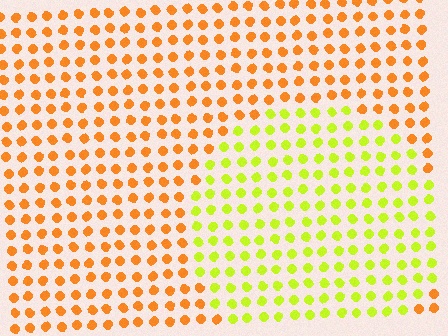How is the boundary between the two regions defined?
The boundary is defined purely by a slight shift in hue (about 47 degrees). Spacing, size, and orientation are identical on both sides.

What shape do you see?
I see a circle.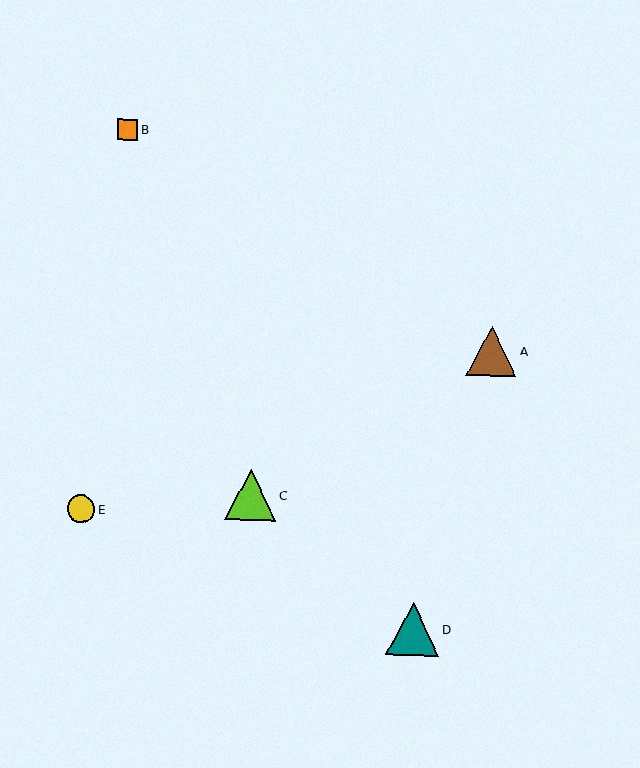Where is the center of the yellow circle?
The center of the yellow circle is at (81, 509).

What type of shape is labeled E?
Shape E is a yellow circle.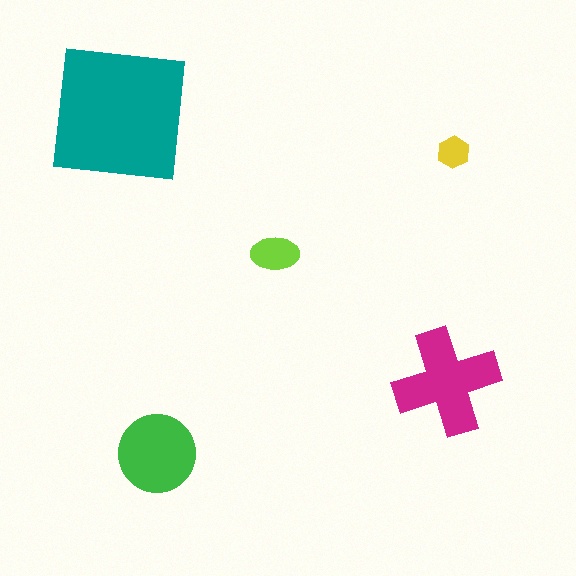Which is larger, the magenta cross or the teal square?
The teal square.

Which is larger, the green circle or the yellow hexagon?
The green circle.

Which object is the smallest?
The yellow hexagon.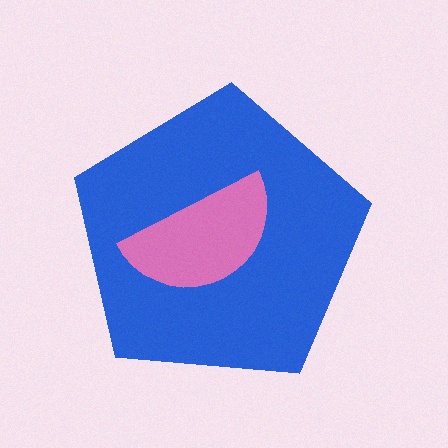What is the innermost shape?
The pink semicircle.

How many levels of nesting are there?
2.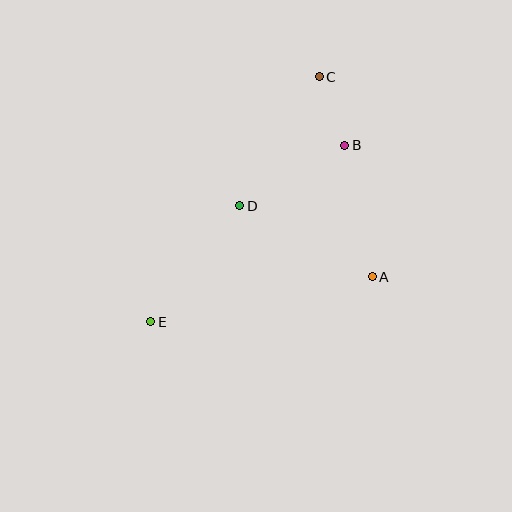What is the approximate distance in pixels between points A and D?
The distance between A and D is approximately 150 pixels.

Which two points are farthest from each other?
Points C and E are farthest from each other.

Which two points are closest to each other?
Points B and C are closest to each other.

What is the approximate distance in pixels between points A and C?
The distance between A and C is approximately 207 pixels.